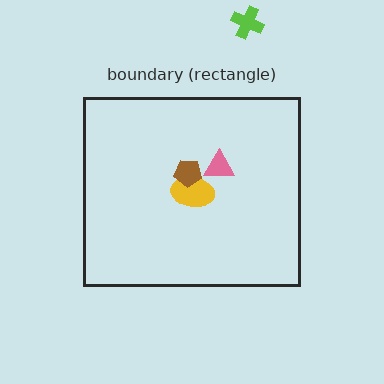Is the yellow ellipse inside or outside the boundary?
Inside.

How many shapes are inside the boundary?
3 inside, 1 outside.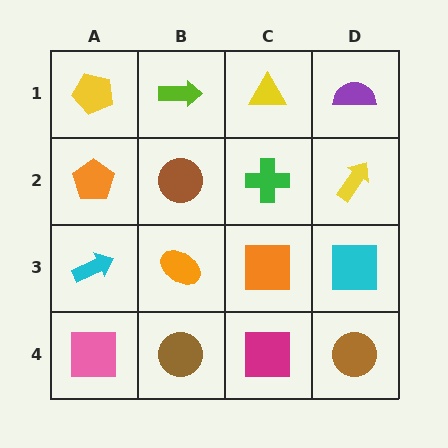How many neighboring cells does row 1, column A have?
2.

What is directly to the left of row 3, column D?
An orange square.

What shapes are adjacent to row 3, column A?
An orange pentagon (row 2, column A), a pink square (row 4, column A), an orange ellipse (row 3, column B).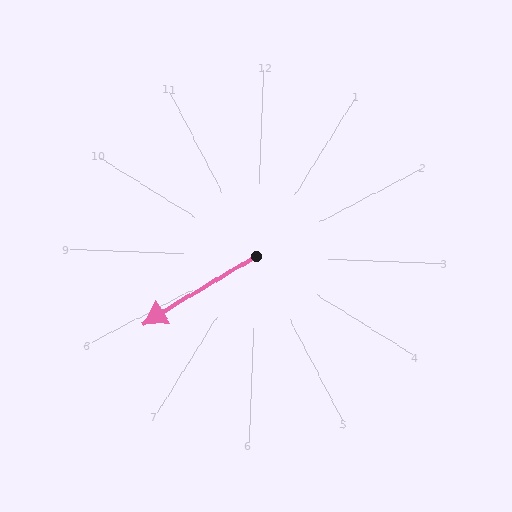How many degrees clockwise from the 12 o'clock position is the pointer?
Approximately 237 degrees.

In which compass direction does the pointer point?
Southwest.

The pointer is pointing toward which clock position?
Roughly 8 o'clock.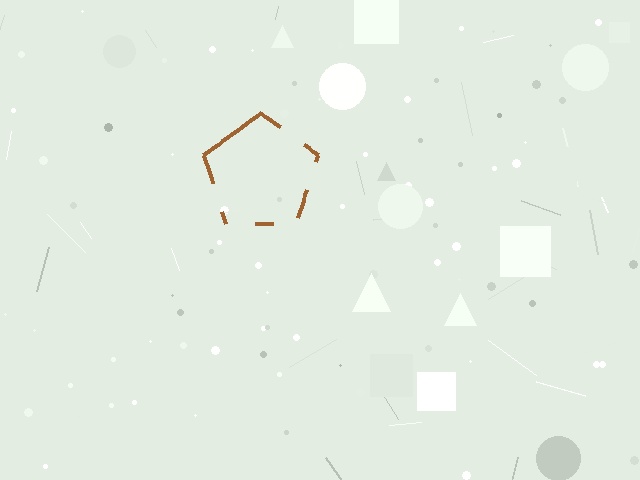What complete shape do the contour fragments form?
The contour fragments form a pentagon.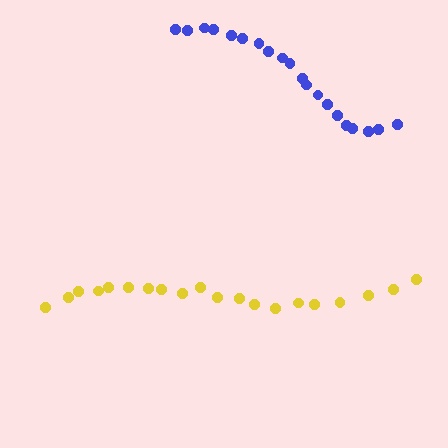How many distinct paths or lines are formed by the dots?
There are 2 distinct paths.